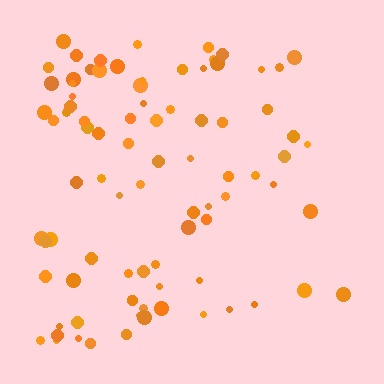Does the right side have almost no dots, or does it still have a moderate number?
Still a moderate number, just noticeably fewer than the left.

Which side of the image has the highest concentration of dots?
The left.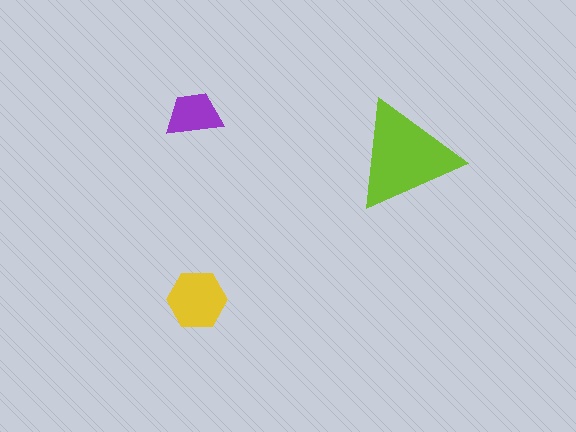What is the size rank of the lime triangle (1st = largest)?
1st.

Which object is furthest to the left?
The purple trapezoid is leftmost.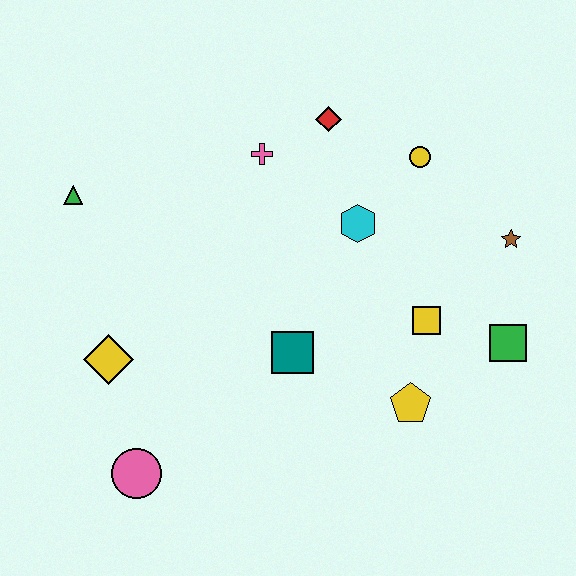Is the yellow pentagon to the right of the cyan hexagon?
Yes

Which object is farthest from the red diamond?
The pink circle is farthest from the red diamond.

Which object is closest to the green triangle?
The yellow diamond is closest to the green triangle.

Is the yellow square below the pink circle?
No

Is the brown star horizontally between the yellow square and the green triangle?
No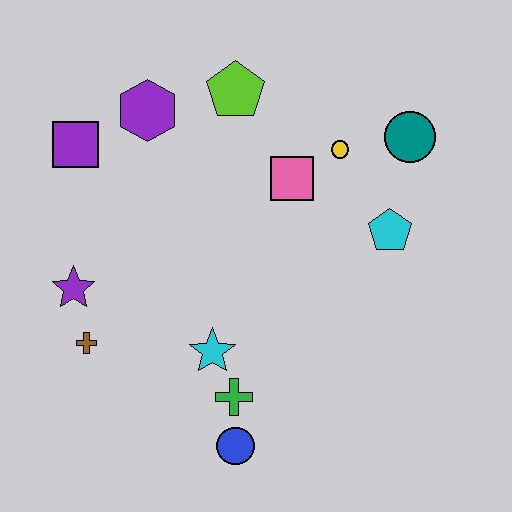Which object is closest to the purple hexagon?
The purple square is closest to the purple hexagon.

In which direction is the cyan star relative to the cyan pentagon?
The cyan star is to the left of the cyan pentagon.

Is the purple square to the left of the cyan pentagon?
Yes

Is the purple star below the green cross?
No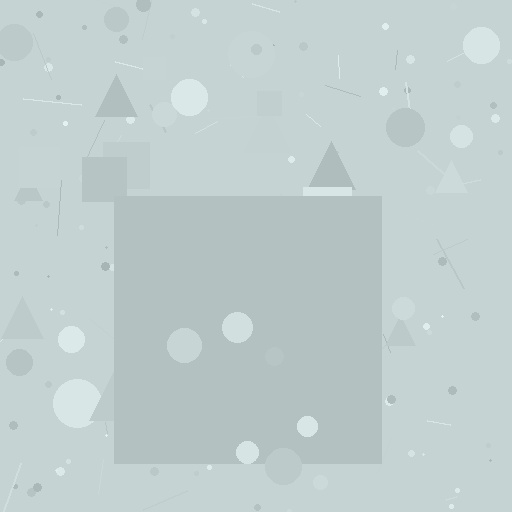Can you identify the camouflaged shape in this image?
The camouflaged shape is a square.